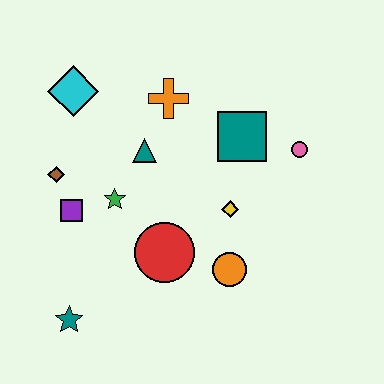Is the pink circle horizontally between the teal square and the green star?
No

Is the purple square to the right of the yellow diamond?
No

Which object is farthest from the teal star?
The pink circle is farthest from the teal star.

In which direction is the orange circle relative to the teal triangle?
The orange circle is below the teal triangle.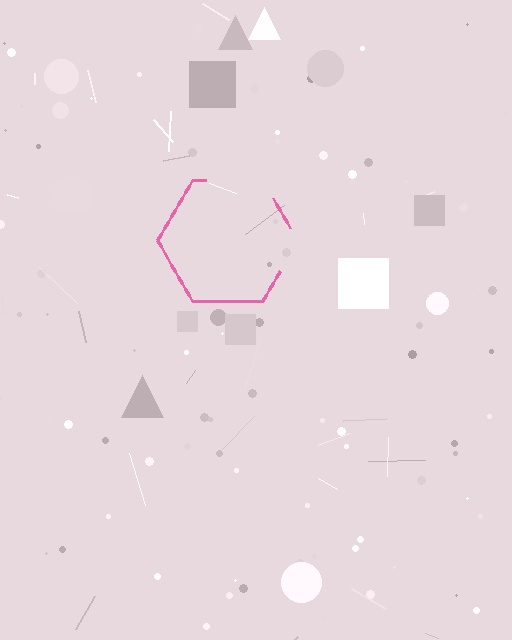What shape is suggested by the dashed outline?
The dashed outline suggests a hexagon.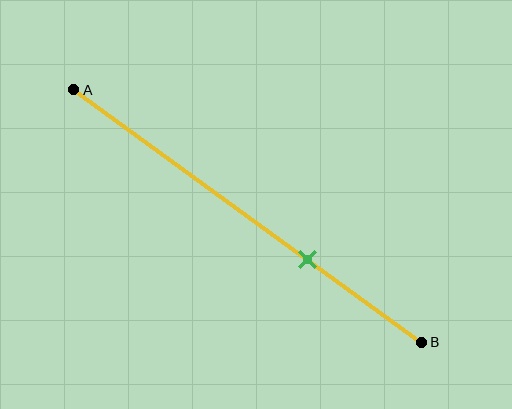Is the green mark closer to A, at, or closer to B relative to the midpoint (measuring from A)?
The green mark is closer to point B than the midpoint of segment AB.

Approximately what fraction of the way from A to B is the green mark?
The green mark is approximately 65% of the way from A to B.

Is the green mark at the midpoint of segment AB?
No, the mark is at about 65% from A, not at the 50% midpoint.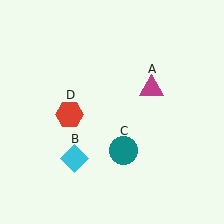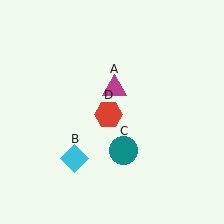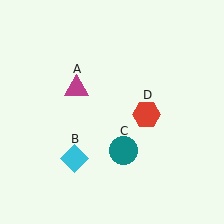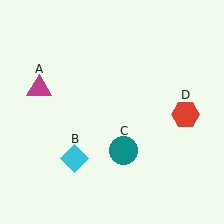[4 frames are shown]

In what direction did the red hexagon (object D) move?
The red hexagon (object D) moved right.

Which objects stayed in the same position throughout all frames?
Cyan diamond (object B) and teal circle (object C) remained stationary.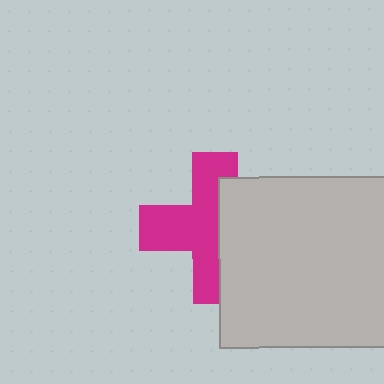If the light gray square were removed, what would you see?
You would see the complete magenta cross.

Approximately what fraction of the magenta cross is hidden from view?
Roughly 42% of the magenta cross is hidden behind the light gray square.